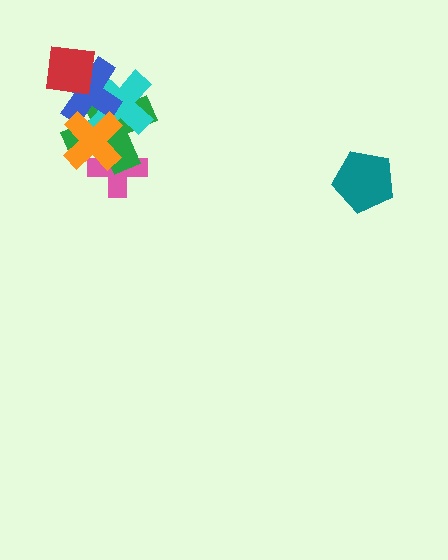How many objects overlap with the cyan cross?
3 objects overlap with the cyan cross.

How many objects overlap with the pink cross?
2 objects overlap with the pink cross.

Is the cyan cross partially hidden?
Yes, it is partially covered by another shape.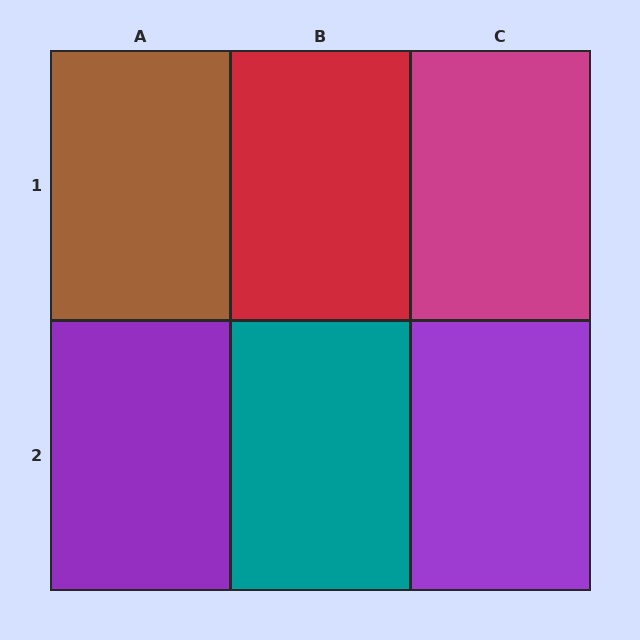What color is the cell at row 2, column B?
Teal.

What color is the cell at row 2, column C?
Purple.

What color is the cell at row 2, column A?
Purple.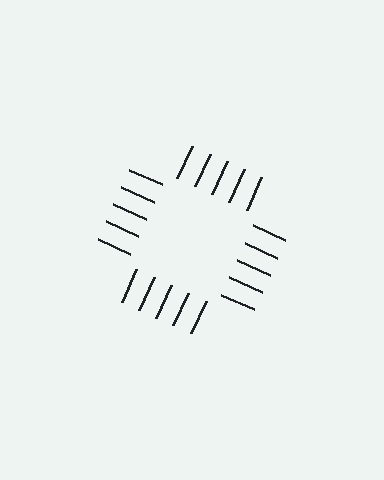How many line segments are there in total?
20 — 5 along each of the 4 edges.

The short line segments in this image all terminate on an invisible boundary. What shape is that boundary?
An illusory square — the line segments terminate on its edges but no continuous stroke is drawn.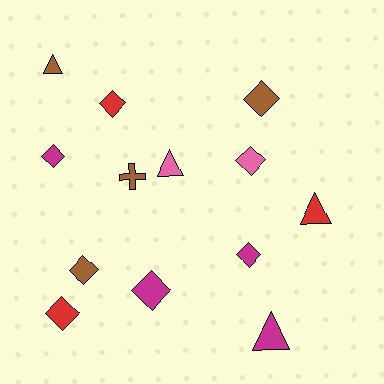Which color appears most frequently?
Brown, with 4 objects.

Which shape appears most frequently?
Diamond, with 8 objects.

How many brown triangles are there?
There is 1 brown triangle.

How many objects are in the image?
There are 13 objects.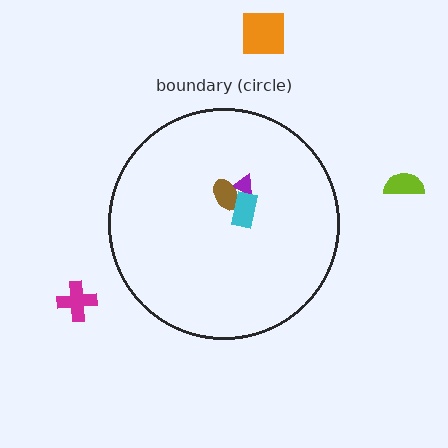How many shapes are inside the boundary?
3 inside, 3 outside.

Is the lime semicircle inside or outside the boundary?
Outside.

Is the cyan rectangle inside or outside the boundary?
Inside.